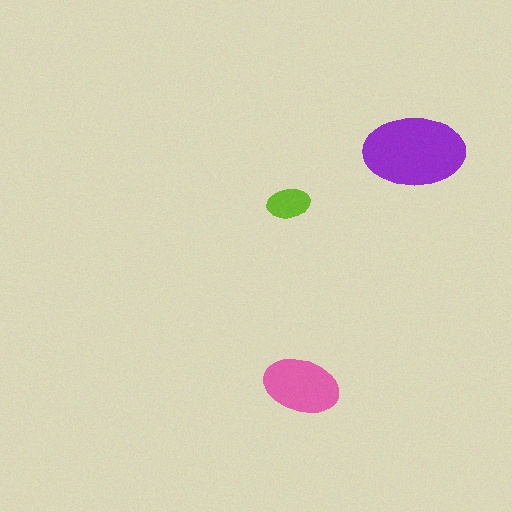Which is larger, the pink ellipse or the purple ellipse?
The purple one.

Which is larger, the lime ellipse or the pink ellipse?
The pink one.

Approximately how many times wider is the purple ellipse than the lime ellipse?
About 2.5 times wider.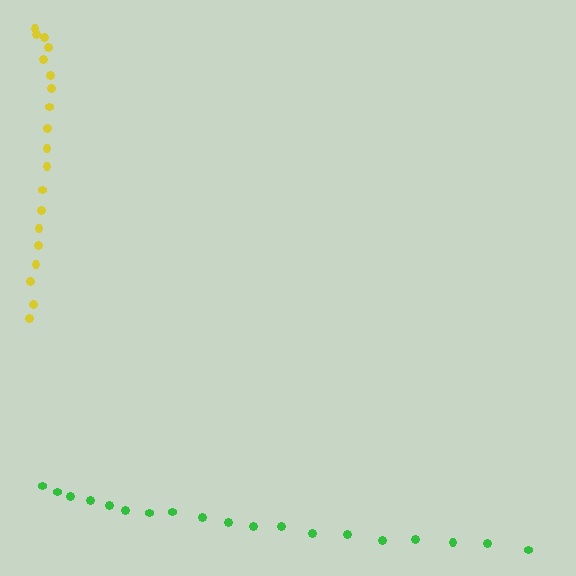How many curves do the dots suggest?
There are 2 distinct paths.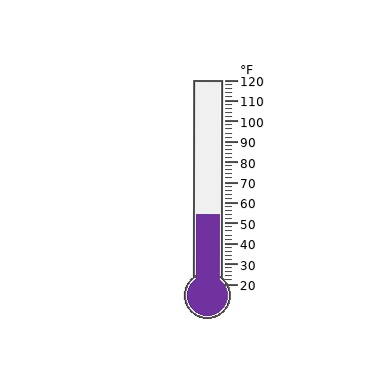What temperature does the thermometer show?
The thermometer shows approximately 54°F.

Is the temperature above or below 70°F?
The temperature is below 70°F.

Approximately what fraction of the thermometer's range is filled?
The thermometer is filled to approximately 35% of its range.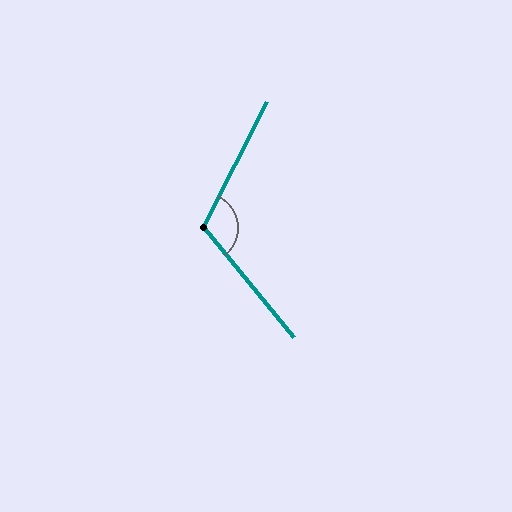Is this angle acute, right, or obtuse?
It is obtuse.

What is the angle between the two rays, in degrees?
Approximately 113 degrees.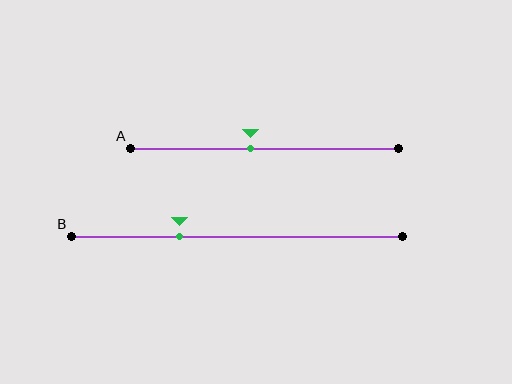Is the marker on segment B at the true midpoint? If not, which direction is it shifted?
No, the marker on segment B is shifted to the left by about 17% of the segment length.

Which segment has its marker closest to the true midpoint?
Segment A has its marker closest to the true midpoint.